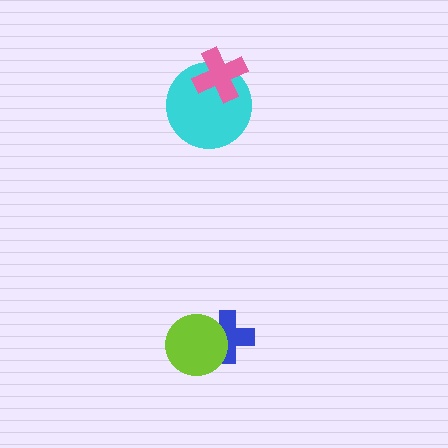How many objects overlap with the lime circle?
1 object overlaps with the lime circle.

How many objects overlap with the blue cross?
1 object overlaps with the blue cross.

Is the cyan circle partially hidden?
Yes, it is partially covered by another shape.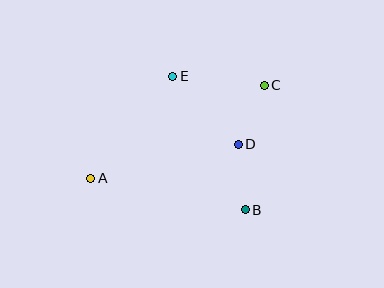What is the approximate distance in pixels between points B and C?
The distance between B and C is approximately 126 pixels.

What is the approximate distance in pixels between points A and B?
The distance between A and B is approximately 158 pixels.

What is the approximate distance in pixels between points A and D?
The distance between A and D is approximately 152 pixels.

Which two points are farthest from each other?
Points A and C are farthest from each other.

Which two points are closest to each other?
Points C and D are closest to each other.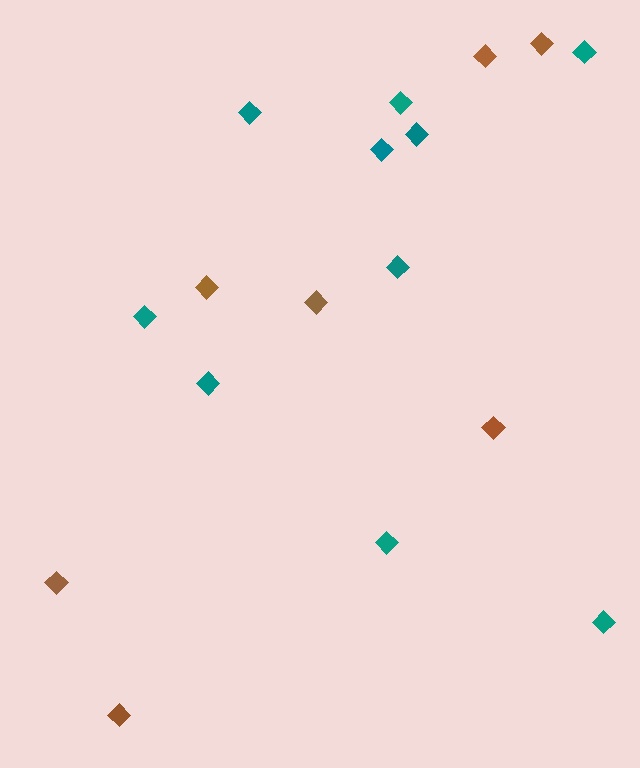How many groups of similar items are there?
There are 2 groups: one group of teal diamonds (10) and one group of brown diamonds (7).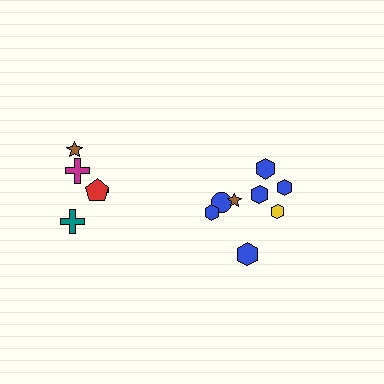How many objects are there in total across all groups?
There are 13 objects.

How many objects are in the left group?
There are 5 objects.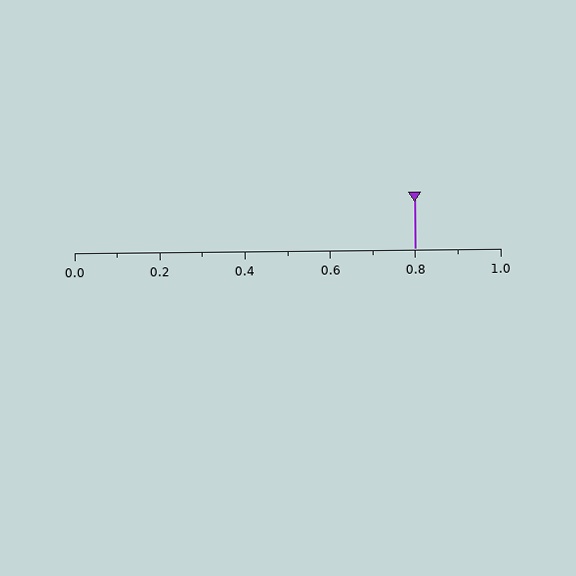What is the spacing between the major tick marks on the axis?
The major ticks are spaced 0.2 apart.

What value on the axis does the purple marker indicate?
The marker indicates approximately 0.8.